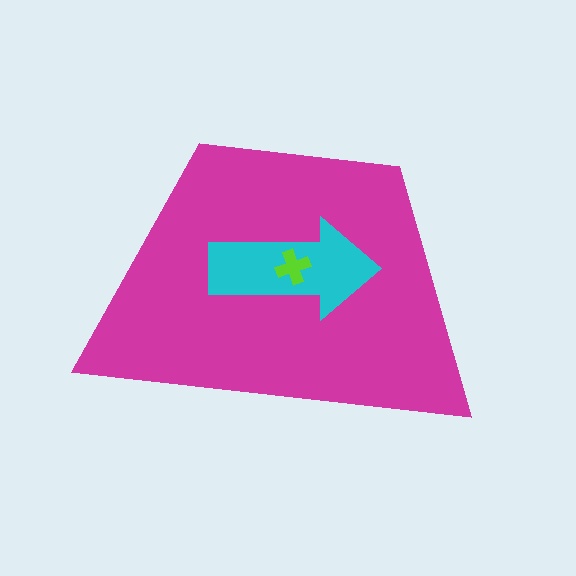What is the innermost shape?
The lime cross.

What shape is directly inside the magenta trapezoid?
The cyan arrow.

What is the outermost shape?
The magenta trapezoid.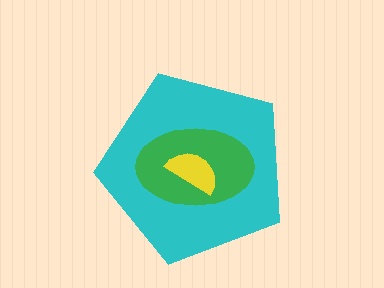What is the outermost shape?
The cyan pentagon.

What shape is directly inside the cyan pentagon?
The green ellipse.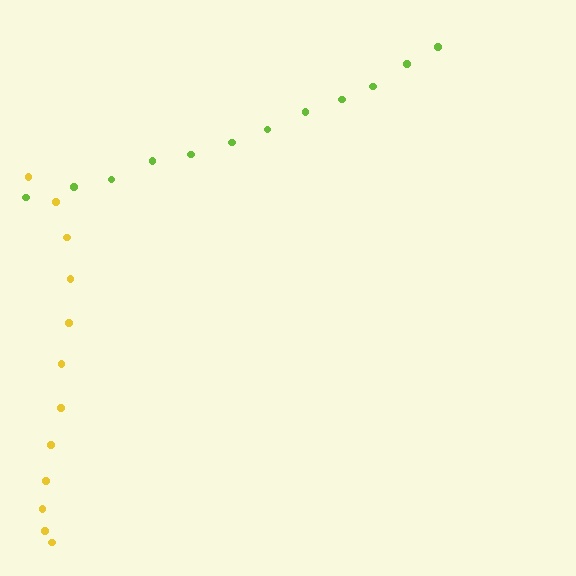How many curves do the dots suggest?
There are 2 distinct paths.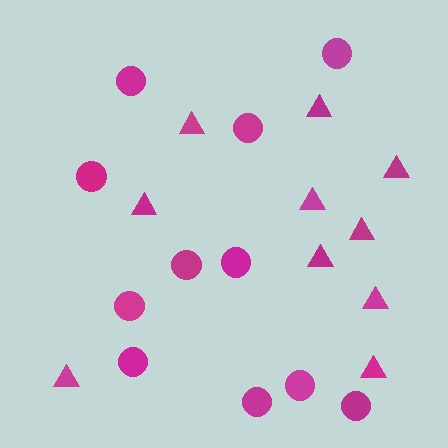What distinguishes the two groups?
There are 2 groups: one group of triangles (10) and one group of circles (11).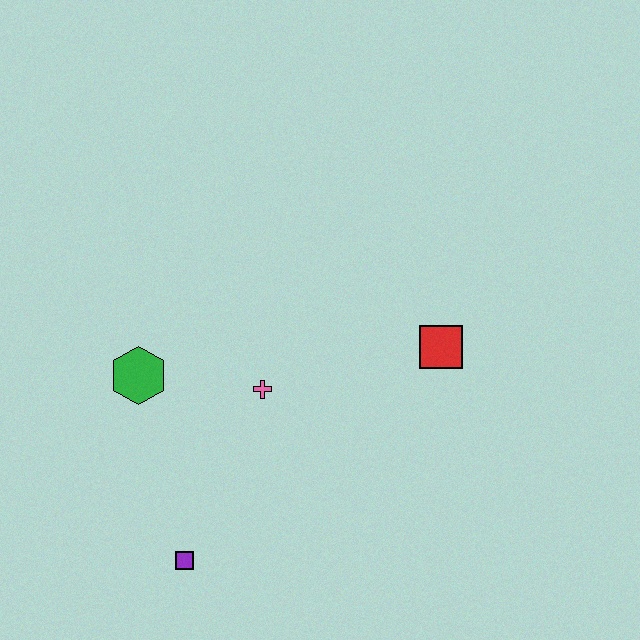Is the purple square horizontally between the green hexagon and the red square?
Yes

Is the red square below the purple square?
No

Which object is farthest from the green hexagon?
The red square is farthest from the green hexagon.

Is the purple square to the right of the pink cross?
No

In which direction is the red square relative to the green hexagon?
The red square is to the right of the green hexagon.